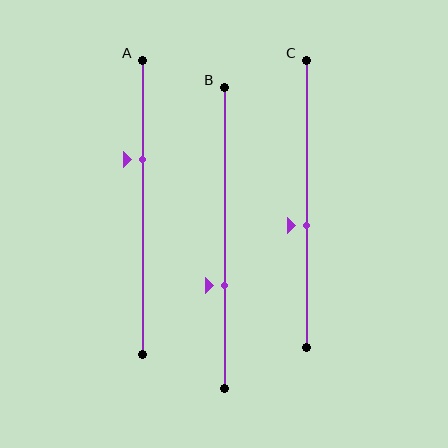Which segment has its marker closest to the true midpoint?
Segment C has its marker closest to the true midpoint.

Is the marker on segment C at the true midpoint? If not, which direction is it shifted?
No, the marker on segment C is shifted downward by about 7% of the segment length.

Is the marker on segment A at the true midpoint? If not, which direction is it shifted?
No, the marker on segment A is shifted upward by about 16% of the segment length.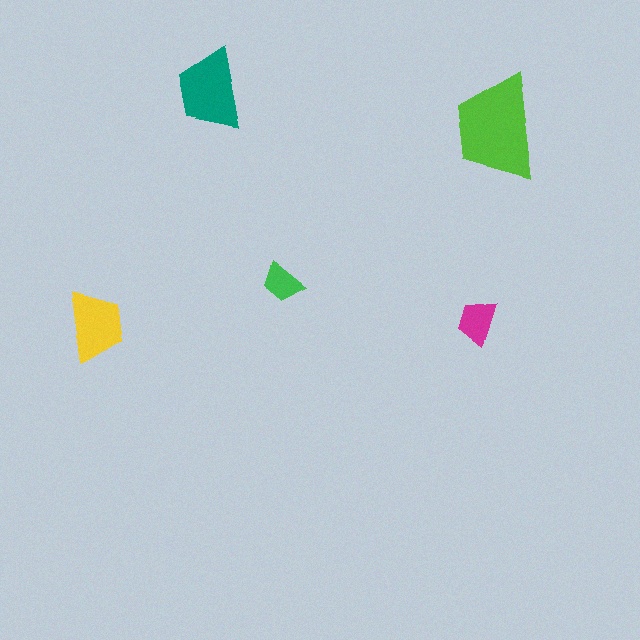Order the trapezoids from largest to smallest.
the lime one, the teal one, the yellow one, the magenta one, the green one.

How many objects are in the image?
There are 5 objects in the image.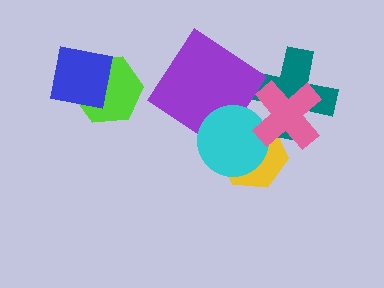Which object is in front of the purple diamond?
The cyan circle is in front of the purple diamond.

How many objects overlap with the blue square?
1 object overlaps with the blue square.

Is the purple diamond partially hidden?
Yes, it is partially covered by another shape.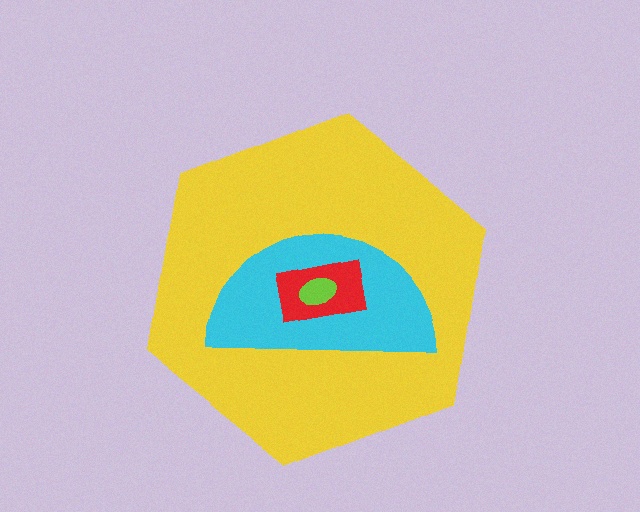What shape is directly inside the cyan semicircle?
The red rectangle.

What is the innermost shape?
The lime ellipse.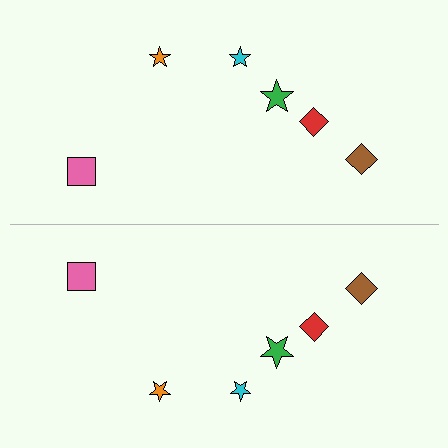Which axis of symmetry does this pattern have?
The pattern has a horizontal axis of symmetry running through the center of the image.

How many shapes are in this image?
There are 12 shapes in this image.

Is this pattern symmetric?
Yes, this pattern has bilateral (reflection) symmetry.